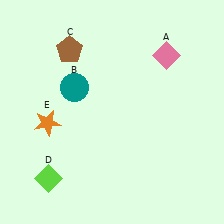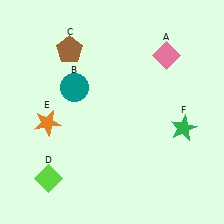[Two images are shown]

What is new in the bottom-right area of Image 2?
A green star (F) was added in the bottom-right area of Image 2.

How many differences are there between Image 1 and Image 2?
There is 1 difference between the two images.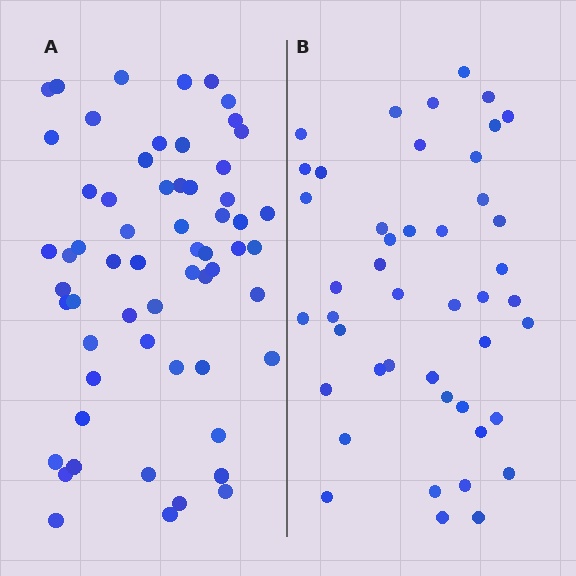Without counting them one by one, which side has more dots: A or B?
Region A (the left region) has more dots.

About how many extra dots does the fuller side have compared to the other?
Region A has approximately 15 more dots than region B.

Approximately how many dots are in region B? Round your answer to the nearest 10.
About 40 dots. (The exact count is 45, which rounds to 40.)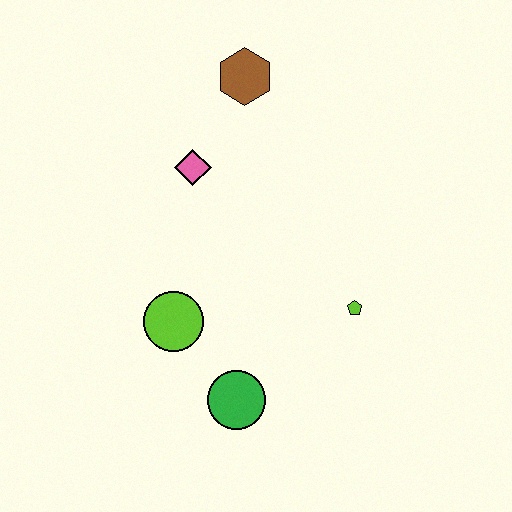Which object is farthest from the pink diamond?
The green circle is farthest from the pink diamond.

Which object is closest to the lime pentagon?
The green circle is closest to the lime pentagon.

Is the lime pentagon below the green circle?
No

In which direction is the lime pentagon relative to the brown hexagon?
The lime pentagon is below the brown hexagon.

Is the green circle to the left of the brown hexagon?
Yes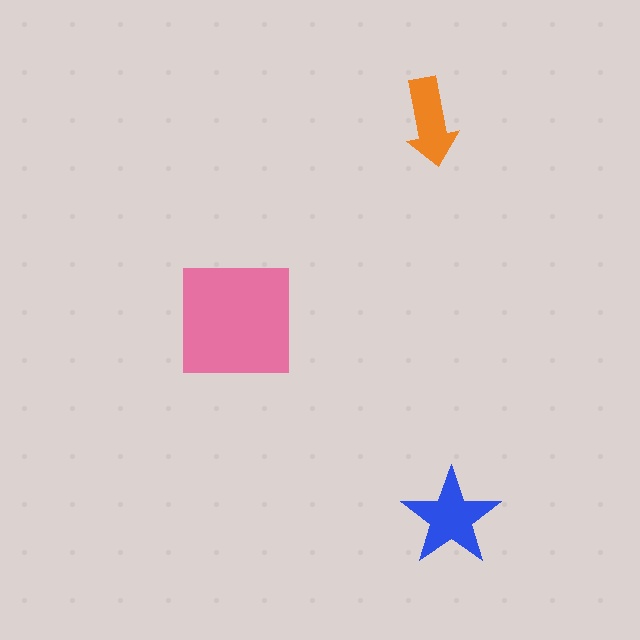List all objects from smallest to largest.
The orange arrow, the blue star, the pink square.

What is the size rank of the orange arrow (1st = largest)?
3rd.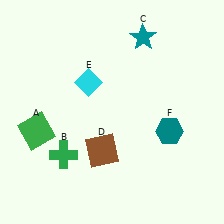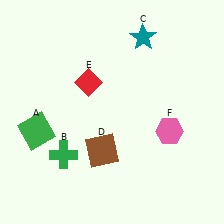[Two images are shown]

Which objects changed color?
E changed from cyan to red. F changed from teal to pink.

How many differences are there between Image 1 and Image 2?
There are 2 differences between the two images.